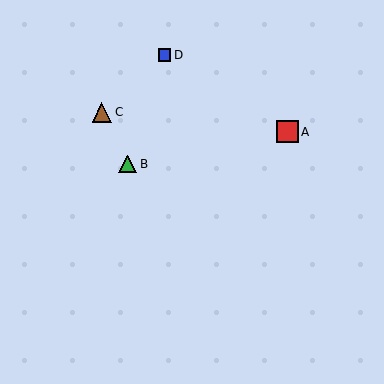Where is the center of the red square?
The center of the red square is at (287, 132).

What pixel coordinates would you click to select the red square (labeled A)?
Click at (287, 132) to select the red square A.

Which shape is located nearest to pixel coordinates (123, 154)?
The green triangle (labeled B) at (128, 164) is nearest to that location.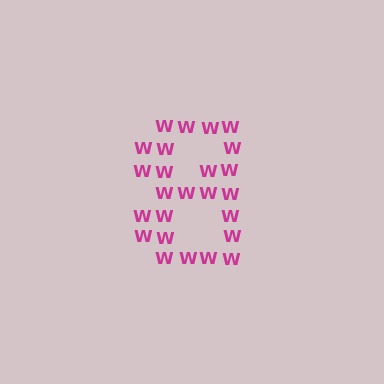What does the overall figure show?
The overall figure shows the digit 8.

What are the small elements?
The small elements are letter W's.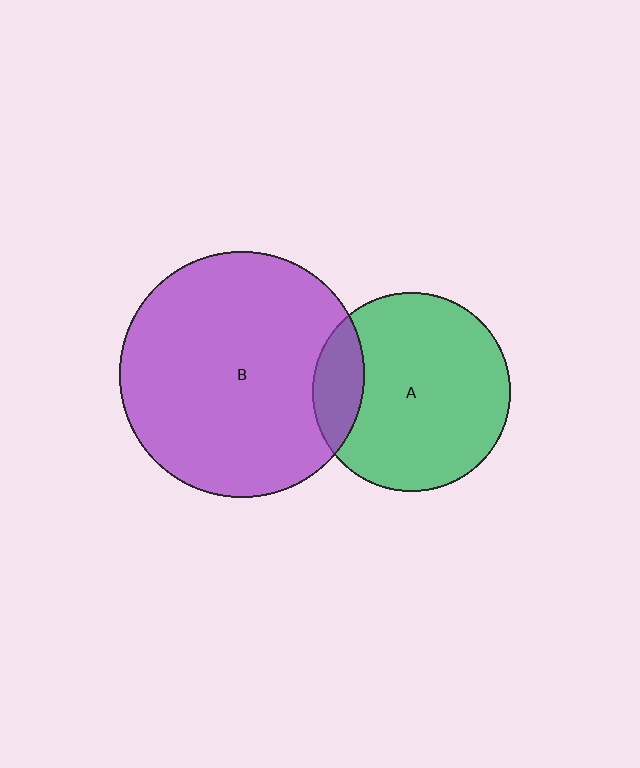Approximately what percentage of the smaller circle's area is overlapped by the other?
Approximately 15%.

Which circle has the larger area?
Circle B (purple).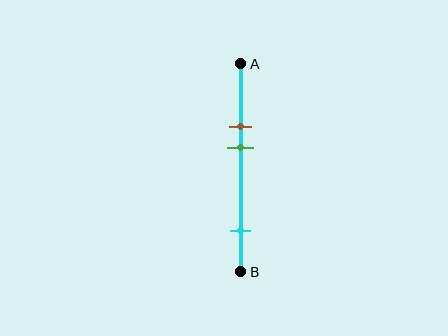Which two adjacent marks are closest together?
The brown and green marks are the closest adjacent pair.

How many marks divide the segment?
There are 3 marks dividing the segment.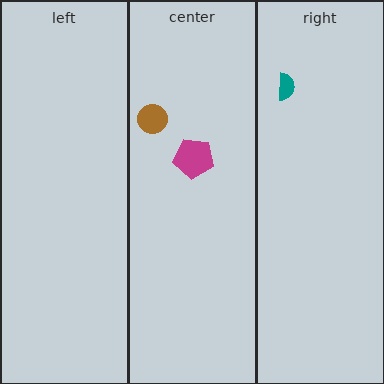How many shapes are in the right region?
1.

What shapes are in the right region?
The teal semicircle.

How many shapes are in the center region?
2.